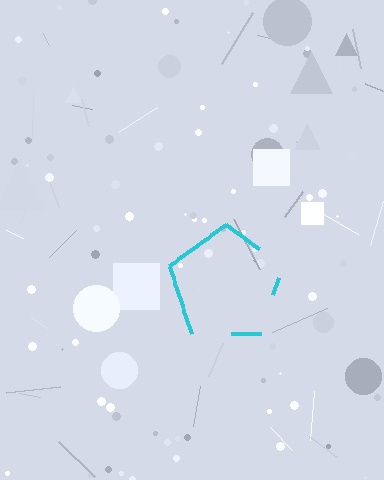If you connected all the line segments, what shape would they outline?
They would outline a pentagon.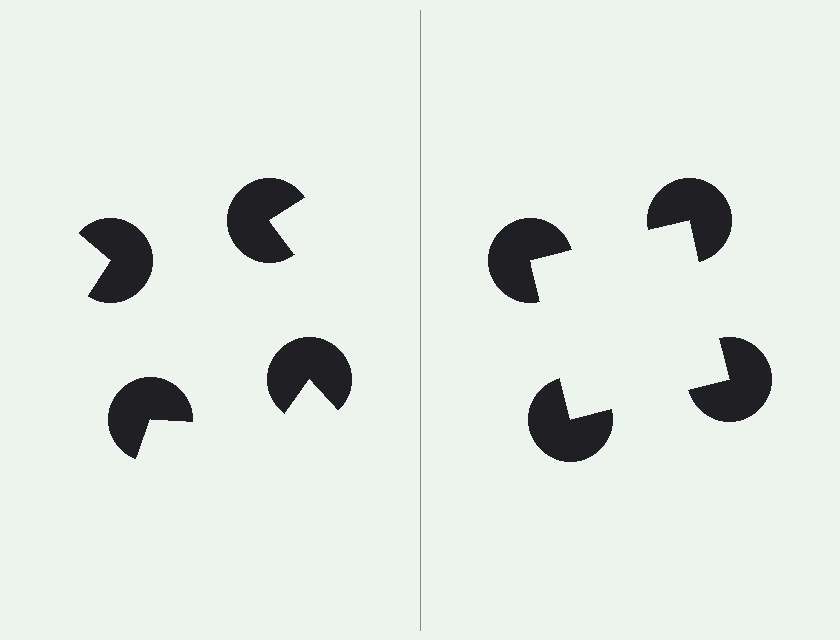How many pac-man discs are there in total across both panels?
8 — 4 on each side.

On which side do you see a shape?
An illusory square appears on the right side. On the left side the wedge cuts are rotated, so no coherent shape forms.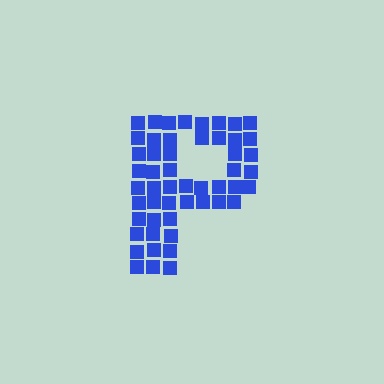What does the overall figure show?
The overall figure shows the letter P.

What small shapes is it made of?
It is made of small squares.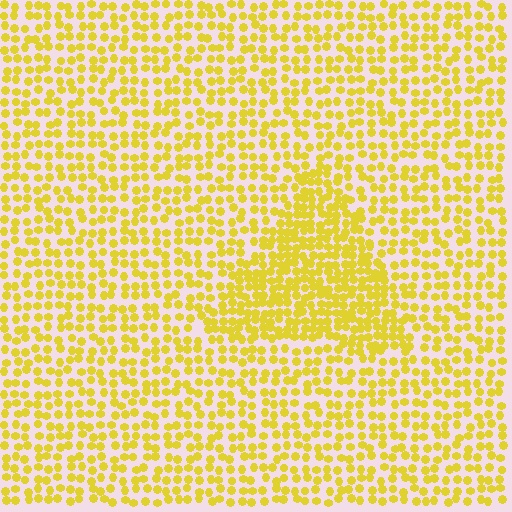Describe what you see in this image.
The image contains small yellow elements arranged at two different densities. A triangle-shaped region is visible where the elements are more densely packed than the surrounding area.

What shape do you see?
I see a triangle.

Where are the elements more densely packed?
The elements are more densely packed inside the triangle boundary.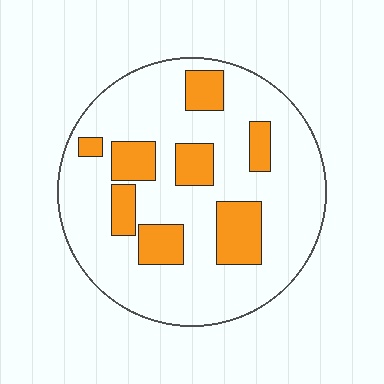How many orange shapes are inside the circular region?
8.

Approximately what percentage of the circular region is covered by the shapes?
Approximately 20%.